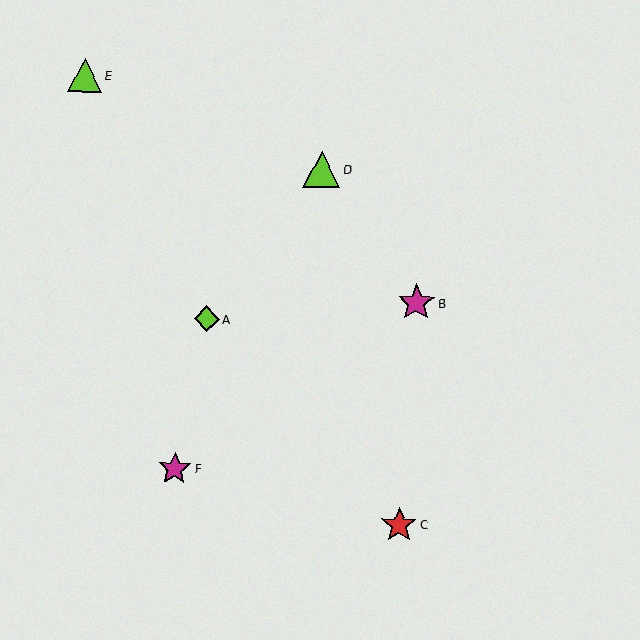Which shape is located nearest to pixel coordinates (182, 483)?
The magenta star (labeled F) at (175, 469) is nearest to that location.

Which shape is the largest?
The magenta star (labeled B) is the largest.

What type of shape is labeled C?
Shape C is a red star.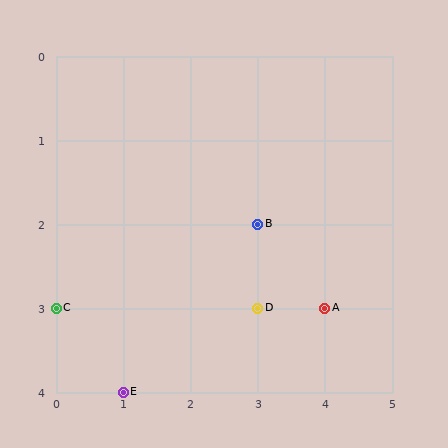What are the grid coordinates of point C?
Point C is at grid coordinates (0, 3).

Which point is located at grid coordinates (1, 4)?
Point E is at (1, 4).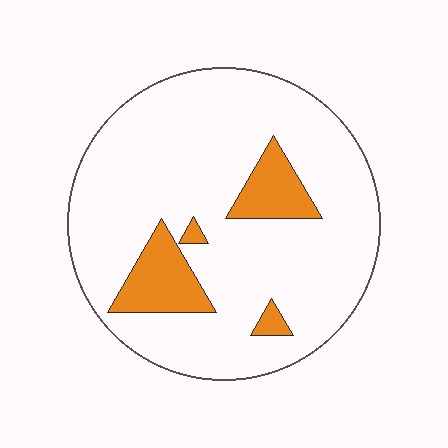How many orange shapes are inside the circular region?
4.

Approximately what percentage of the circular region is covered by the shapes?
Approximately 15%.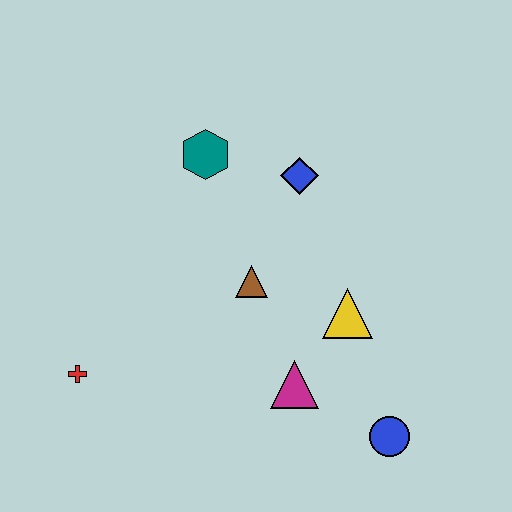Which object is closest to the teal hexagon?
The blue diamond is closest to the teal hexagon.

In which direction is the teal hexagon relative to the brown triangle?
The teal hexagon is above the brown triangle.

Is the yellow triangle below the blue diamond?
Yes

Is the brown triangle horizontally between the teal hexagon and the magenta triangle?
Yes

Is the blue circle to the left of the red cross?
No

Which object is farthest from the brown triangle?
The blue circle is farthest from the brown triangle.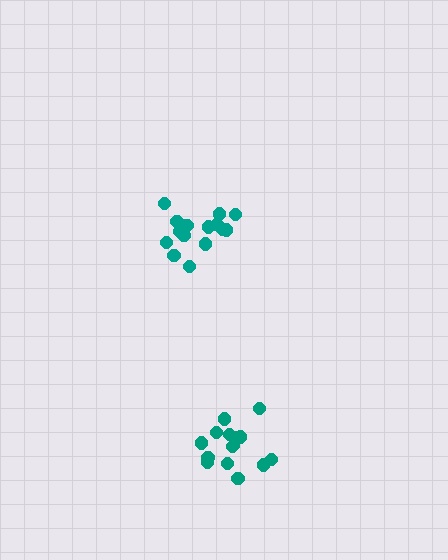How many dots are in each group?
Group 1: 15 dots, Group 2: 16 dots (31 total).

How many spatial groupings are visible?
There are 2 spatial groupings.